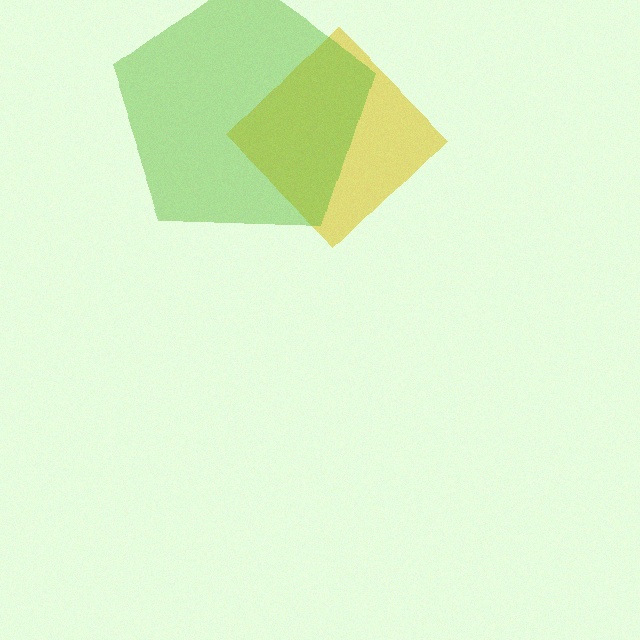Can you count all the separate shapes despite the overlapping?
Yes, there are 2 separate shapes.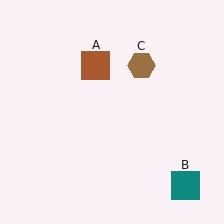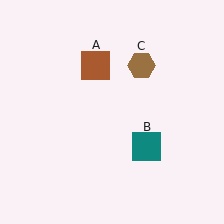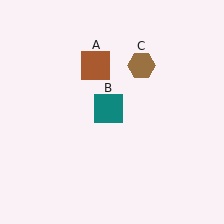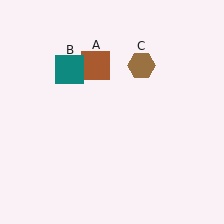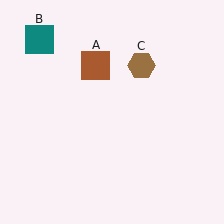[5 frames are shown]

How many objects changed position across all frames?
1 object changed position: teal square (object B).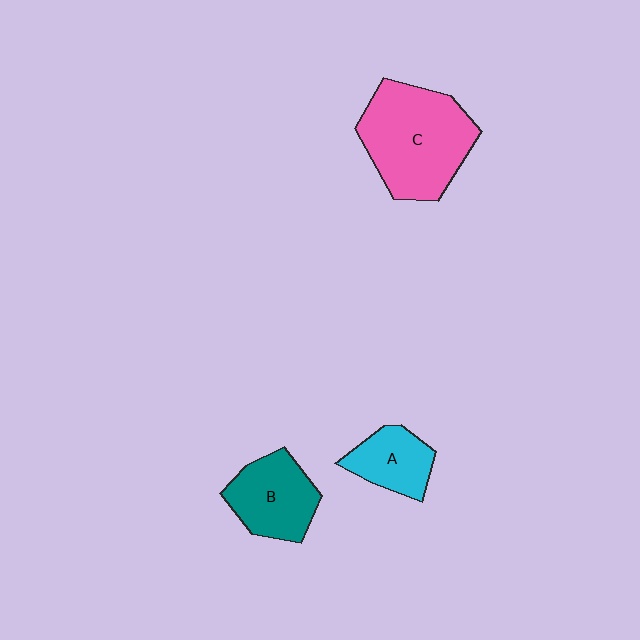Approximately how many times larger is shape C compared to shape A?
Approximately 2.3 times.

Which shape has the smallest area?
Shape A (cyan).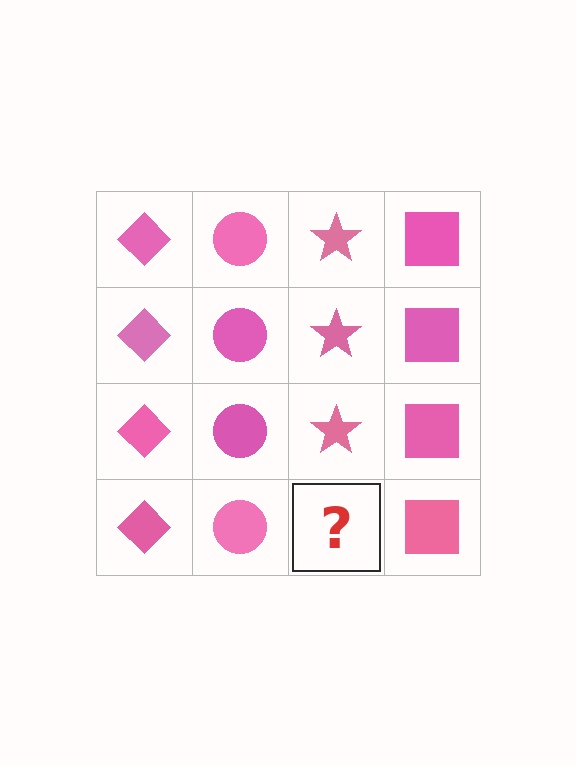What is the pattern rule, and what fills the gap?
The rule is that each column has a consistent shape. The gap should be filled with a pink star.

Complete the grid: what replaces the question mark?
The question mark should be replaced with a pink star.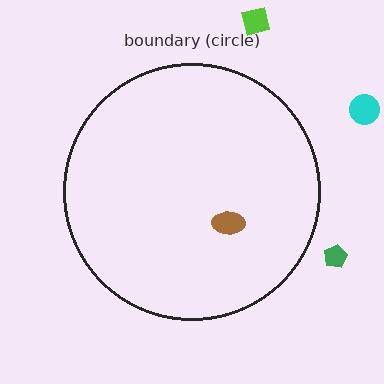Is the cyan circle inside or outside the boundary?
Outside.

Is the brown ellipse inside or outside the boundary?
Inside.